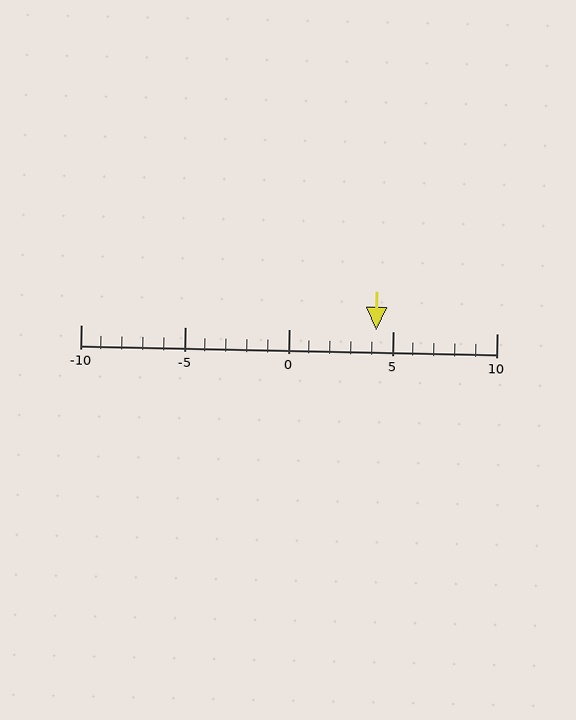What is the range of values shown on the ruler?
The ruler shows values from -10 to 10.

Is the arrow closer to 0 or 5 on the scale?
The arrow is closer to 5.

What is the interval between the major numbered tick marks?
The major tick marks are spaced 5 units apart.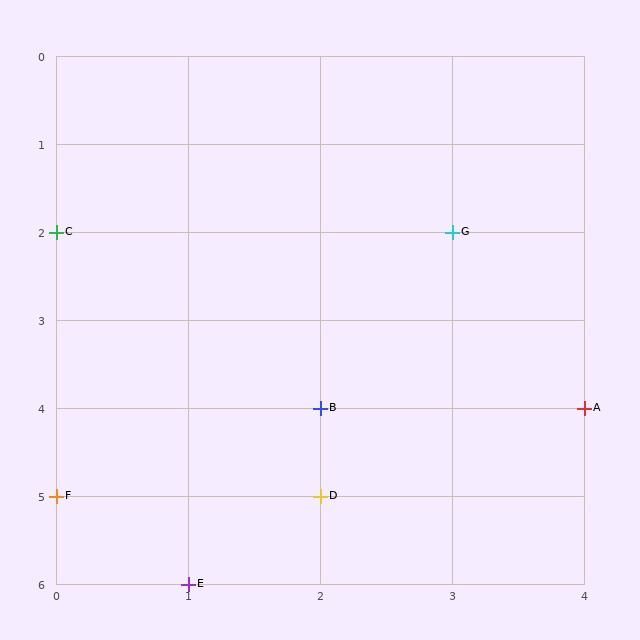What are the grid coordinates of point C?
Point C is at grid coordinates (0, 2).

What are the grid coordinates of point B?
Point B is at grid coordinates (2, 4).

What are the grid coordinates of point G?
Point G is at grid coordinates (3, 2).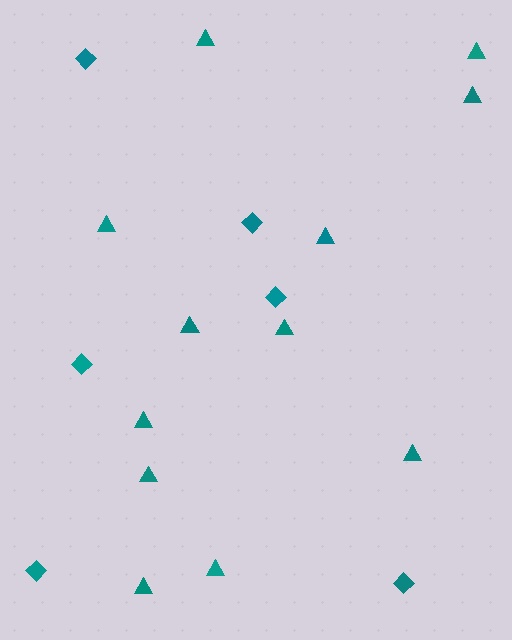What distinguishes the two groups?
There are 2 groups: one group of diamonds (6) and one group of triangles (12).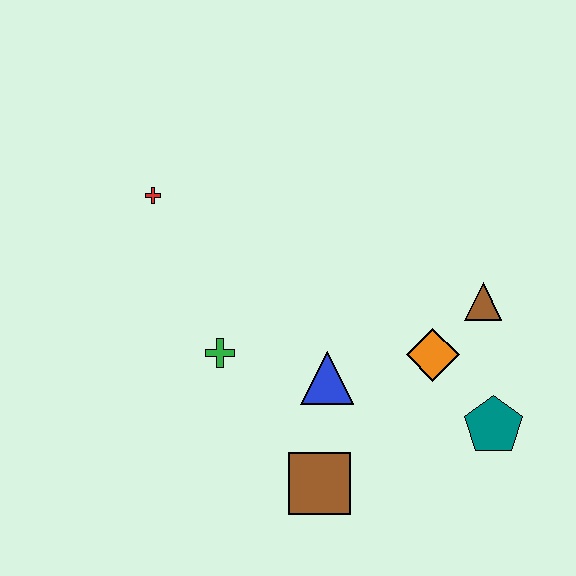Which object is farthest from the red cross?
The teal pentagon is farthest from the red cross.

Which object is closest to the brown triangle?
The orange diamond is closest to the brown triangle.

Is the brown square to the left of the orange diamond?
Yes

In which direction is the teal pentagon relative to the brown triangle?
The teal pentagon is below the brown triangle.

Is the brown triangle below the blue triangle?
No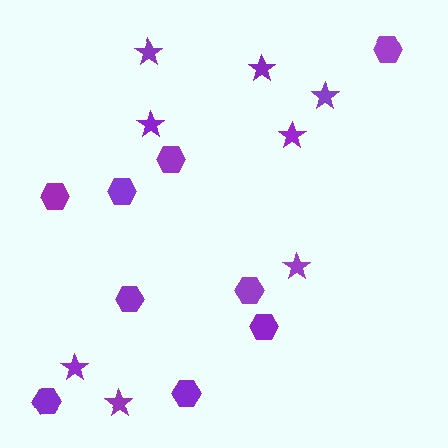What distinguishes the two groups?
There are 2 groups: one group of hexagons (9) and one group of stars (8).